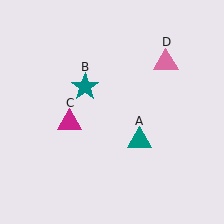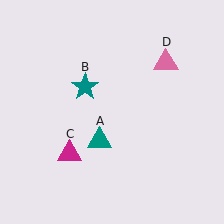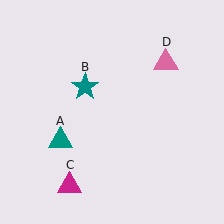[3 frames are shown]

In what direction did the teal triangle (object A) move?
The teal triangle (object A) moved left.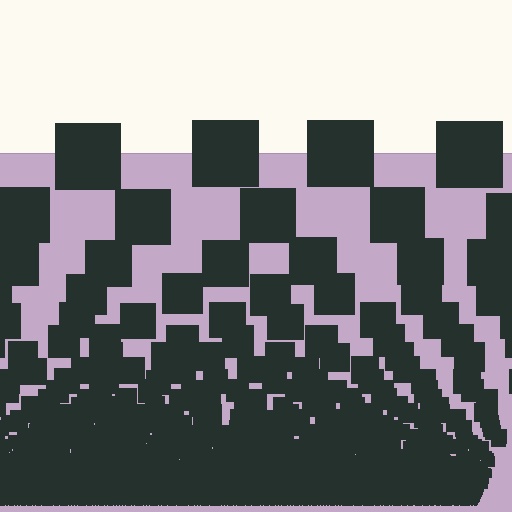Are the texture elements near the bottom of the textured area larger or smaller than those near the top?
Smaller. The gradient is inverted — elements near the bottom are smaller and denser.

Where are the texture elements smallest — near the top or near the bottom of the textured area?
Near the bottom.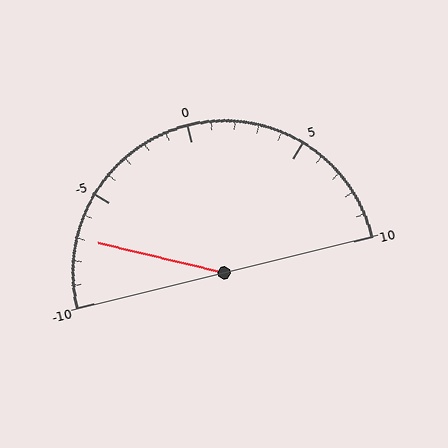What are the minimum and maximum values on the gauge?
The gauge ranges from -10 to 10.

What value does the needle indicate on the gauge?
The needle indicates approximately -7.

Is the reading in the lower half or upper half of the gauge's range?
The reading is in the lower half of the range (-10 to 10).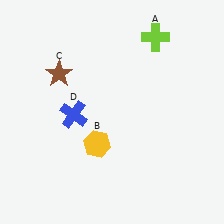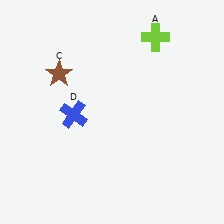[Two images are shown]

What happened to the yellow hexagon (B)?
The yellow hexagon (B) was removed in Image 2. It was in the bottom-left area of Image 1.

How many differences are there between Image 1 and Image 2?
There is 1 difference between the two images.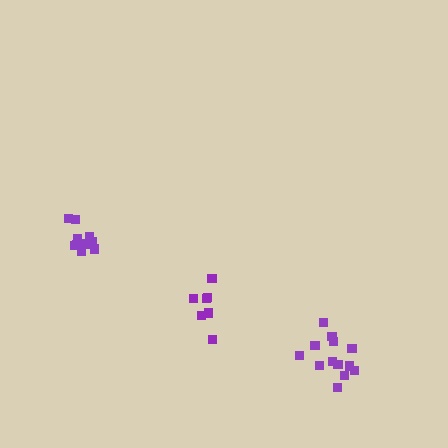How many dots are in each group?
Group 1: 11 dots, Group 2: 7 dots, Group 3: 13 dots (31 total).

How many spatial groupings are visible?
There are 3 spatial groupings.